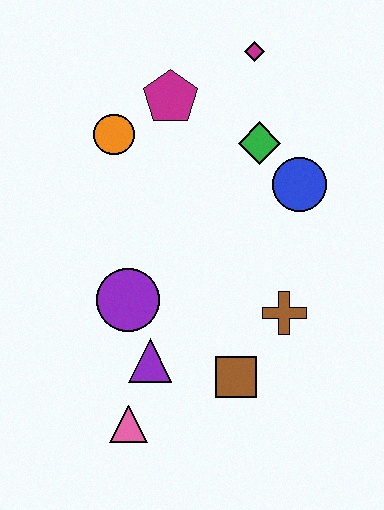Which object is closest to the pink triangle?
The purple triangle is closest to the pink triangle.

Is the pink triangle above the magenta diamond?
No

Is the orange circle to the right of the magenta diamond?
No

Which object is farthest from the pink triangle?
The magenta diamond is farthest from the pink triangle.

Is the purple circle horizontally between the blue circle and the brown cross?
No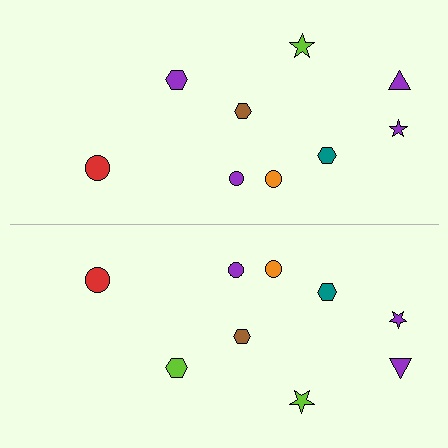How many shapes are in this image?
There are 18 shapes in this image.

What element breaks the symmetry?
The lime hexagon on the bottom side breaks the symmetry — its mirror counterpart is purple.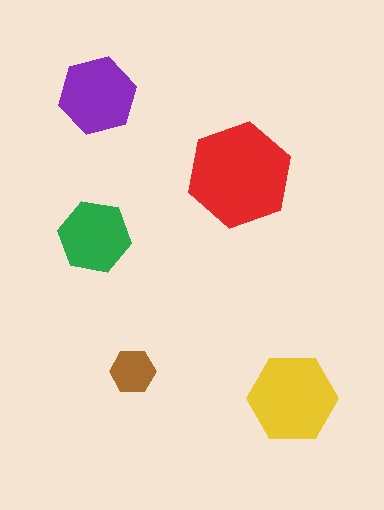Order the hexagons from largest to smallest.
the red one, the yellow one, the purple one, the green one, the brown one.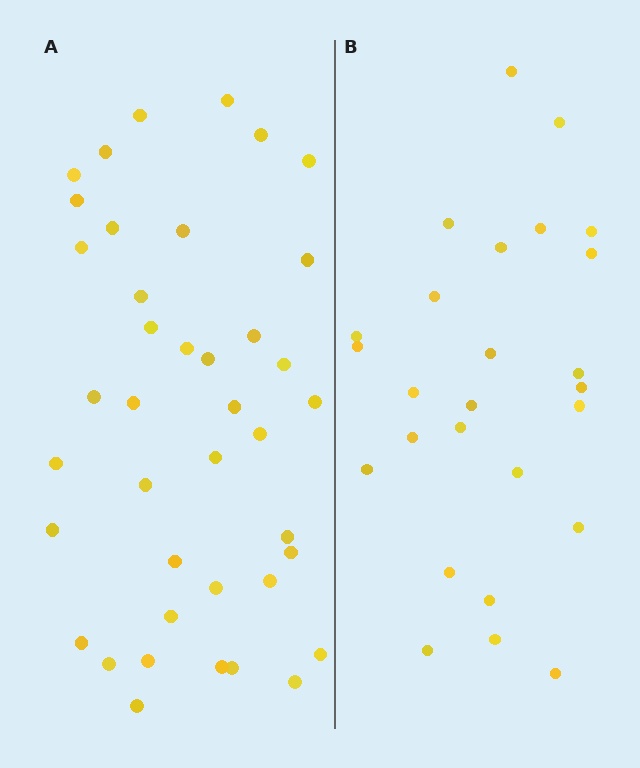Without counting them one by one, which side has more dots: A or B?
Region A (the left region) has more dots.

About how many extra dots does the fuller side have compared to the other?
Region A has approximately 15 more dots than region B.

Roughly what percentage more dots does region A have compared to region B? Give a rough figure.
About 55% more.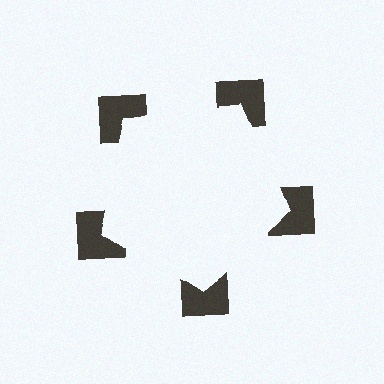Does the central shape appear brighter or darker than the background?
It typically appears slightly brighter than the background, even though no actual brightness change is drawn.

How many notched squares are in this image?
There are 5 — one at each vertex of the illusory pentagon.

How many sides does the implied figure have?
5 sides.